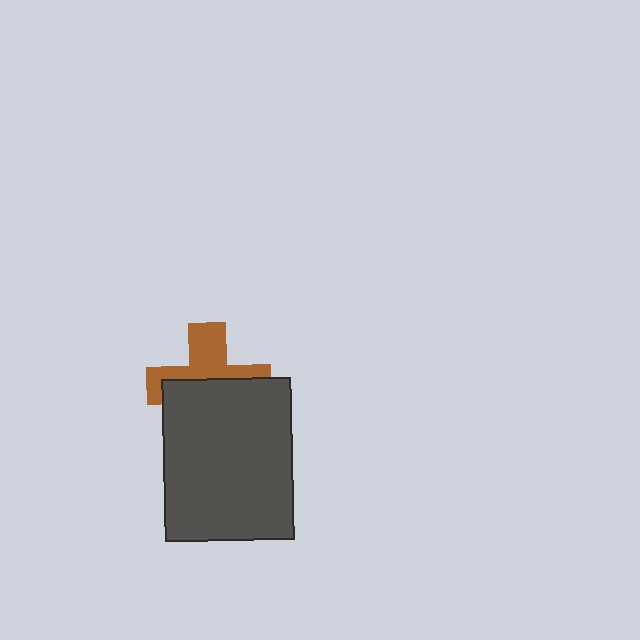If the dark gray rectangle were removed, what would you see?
You would see the complete brown cross.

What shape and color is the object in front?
The object in front is a dark gray rectangle.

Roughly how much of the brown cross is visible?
A small part of it is visible (roughly 44%).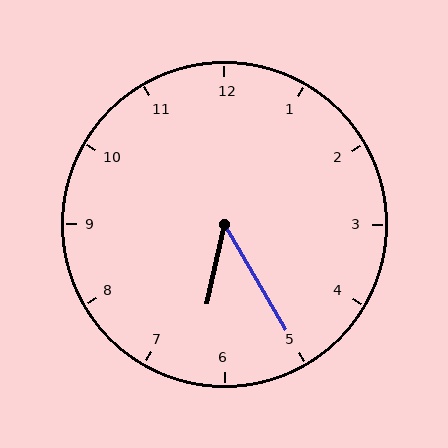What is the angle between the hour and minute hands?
Approximately 42 degrees.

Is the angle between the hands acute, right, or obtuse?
It is acute.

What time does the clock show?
6:25.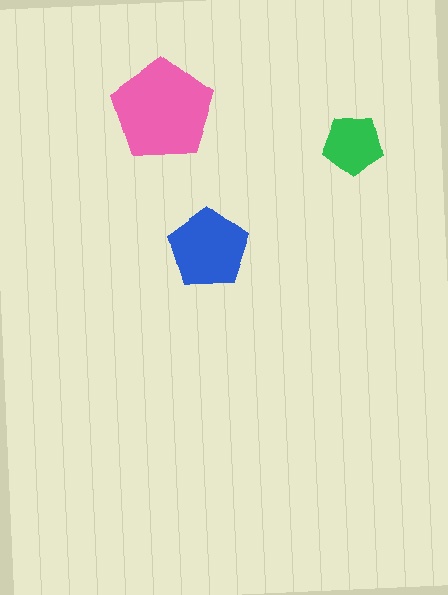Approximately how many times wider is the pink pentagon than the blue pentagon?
About 1.5 times wider.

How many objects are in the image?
There are 3 objects in the image.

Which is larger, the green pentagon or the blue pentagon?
The blue one.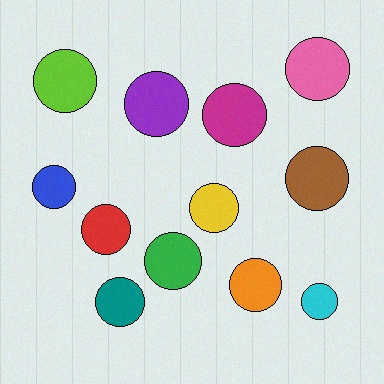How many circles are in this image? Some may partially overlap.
There are 12 circles.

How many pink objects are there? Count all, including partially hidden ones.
There is 1 pink object.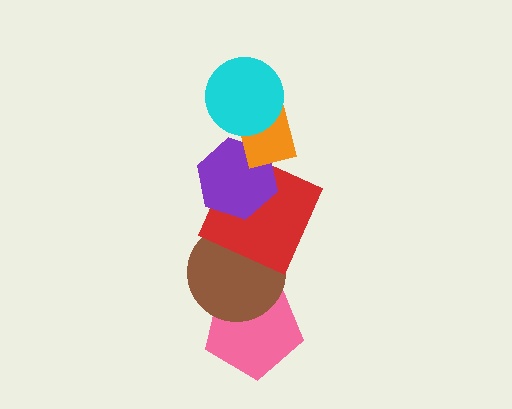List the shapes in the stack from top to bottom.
From top to bottom: the cyan circle, the orange rectangle, the purple hexagon, the red square, the brown circle, the pink pentagon.